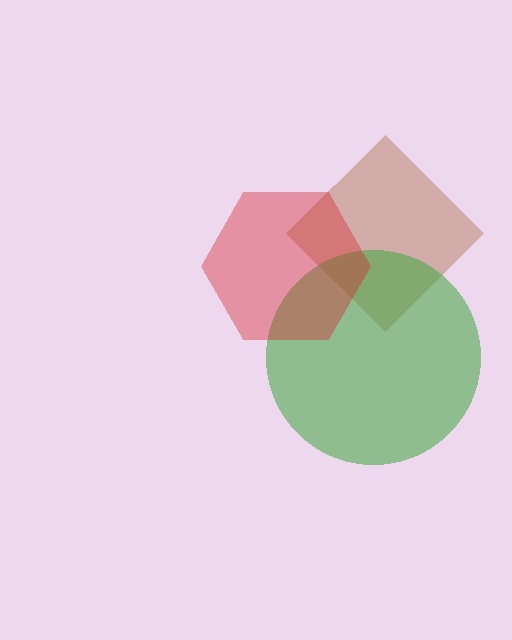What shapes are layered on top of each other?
The layered shapes are: a brown diamond, a green circle, a red hexagon.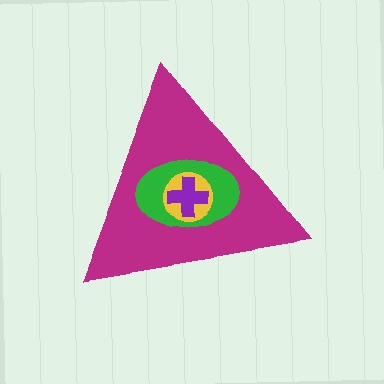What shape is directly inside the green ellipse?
The yellow circle.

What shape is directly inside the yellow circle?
The purple cross.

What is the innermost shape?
The purple cross.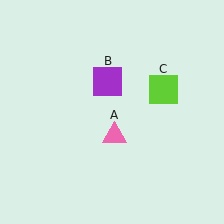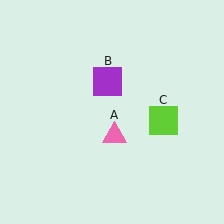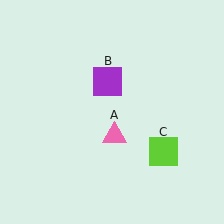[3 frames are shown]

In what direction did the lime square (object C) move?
The lime square (object C) moved down.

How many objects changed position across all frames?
1 object changed position: lime square (object C).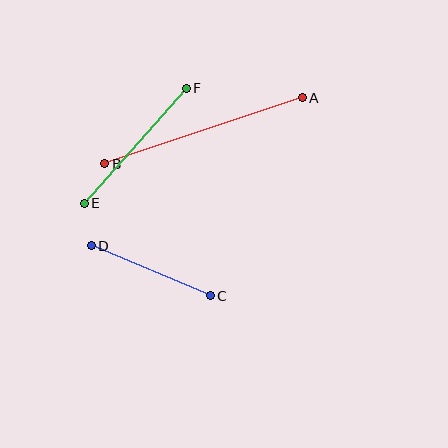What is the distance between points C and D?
The distance is approximately 129 pixels.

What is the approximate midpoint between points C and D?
The midpoint is at approximately (151, 271) pixels.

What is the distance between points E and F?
The distance is approximately 154 pixels.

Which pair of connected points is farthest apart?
Points A and B are farthest apart.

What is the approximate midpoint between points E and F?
The midpoint is at approximately (135, 146) pixels.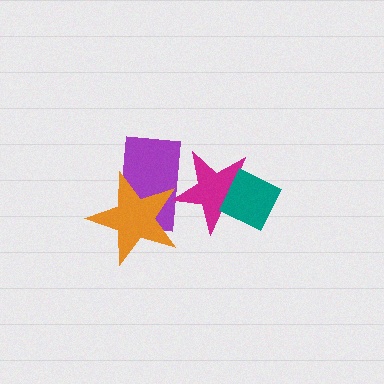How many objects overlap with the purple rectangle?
2 objects overlap with the purple rectangle.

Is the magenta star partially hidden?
Yes, it is partially covered by another shape.